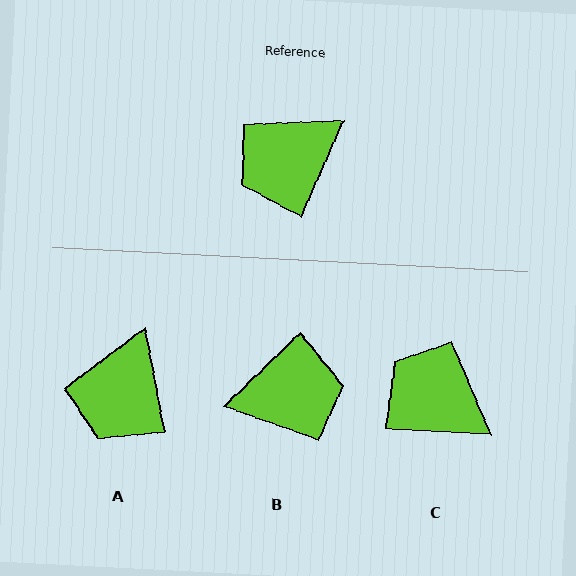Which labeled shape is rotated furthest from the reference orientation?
B, about 158 degrees away.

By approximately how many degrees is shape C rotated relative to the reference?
Approximately 69 degrees clockwise.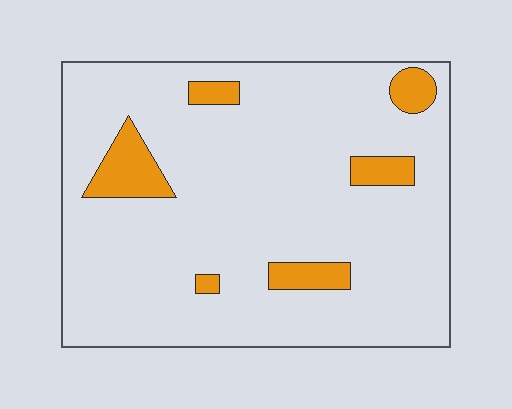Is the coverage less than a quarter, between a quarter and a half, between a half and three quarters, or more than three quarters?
Less than a quarter.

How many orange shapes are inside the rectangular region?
6.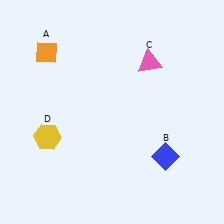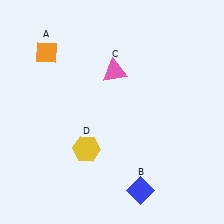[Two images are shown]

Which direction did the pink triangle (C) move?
The pink triangle (C) moved left.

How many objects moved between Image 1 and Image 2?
3 objects moved between the two images.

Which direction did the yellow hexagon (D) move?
The yellow hexagon (D) moved right.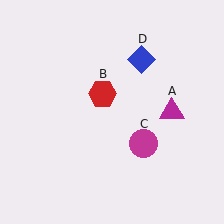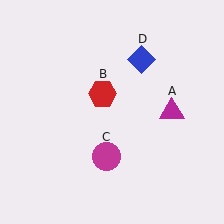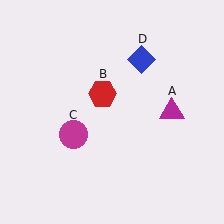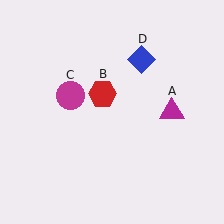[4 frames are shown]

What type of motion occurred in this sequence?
The magenta circle (object C) rotated clockwise around the center of the scene.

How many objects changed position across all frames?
1 object changed position: magenta circle (object C).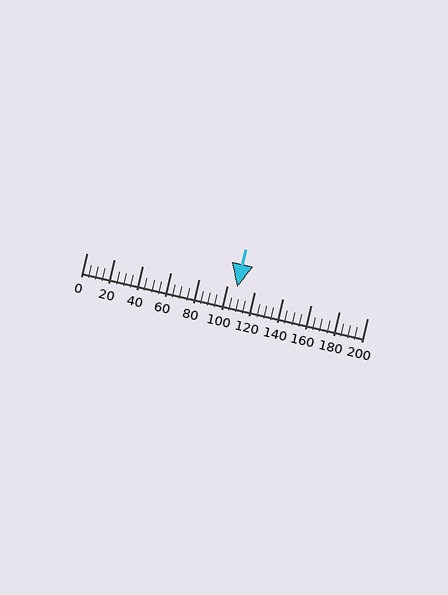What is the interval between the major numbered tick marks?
The major tick marks are spaced 20 units apart.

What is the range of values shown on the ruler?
The ruler shows values from 0 to 200.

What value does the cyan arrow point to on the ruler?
The cyan arrow points to approximately 108.